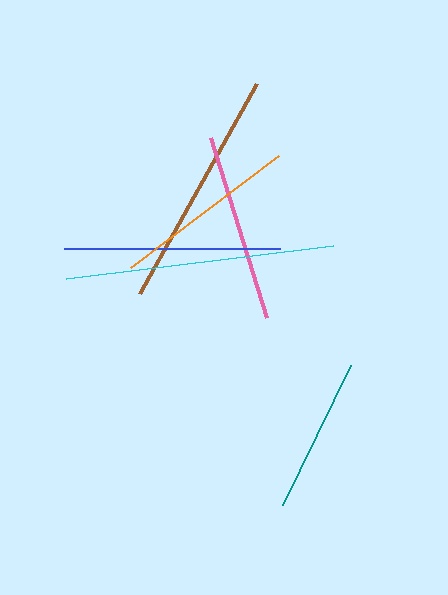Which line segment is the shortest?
The teal line is the shortest at approximately 155 pixels.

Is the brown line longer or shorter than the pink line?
The brown line is longer than the pink line.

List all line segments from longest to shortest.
From longest to shortest: cyan, brown, blue, pink, orange, teal.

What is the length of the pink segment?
The pink segment is approximately 188 pixels long.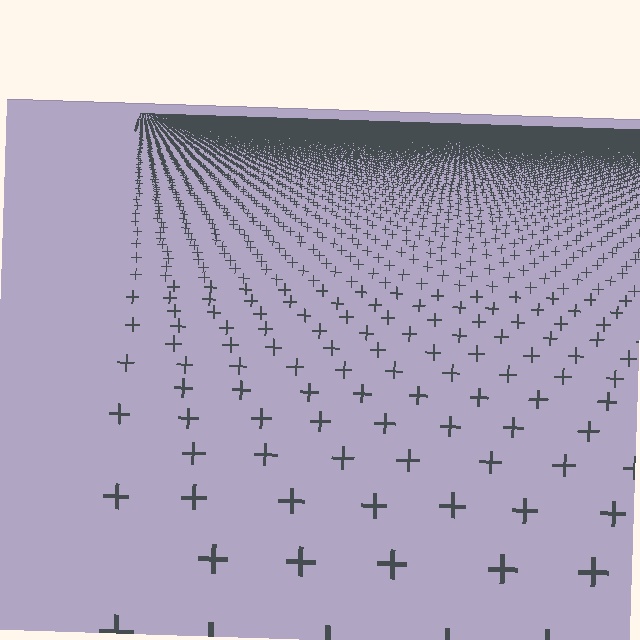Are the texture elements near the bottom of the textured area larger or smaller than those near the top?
Larger. Near the bottom, elements are closer to the viewer and appear at a bigger on-screen size.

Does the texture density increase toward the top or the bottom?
Density increases toward the top.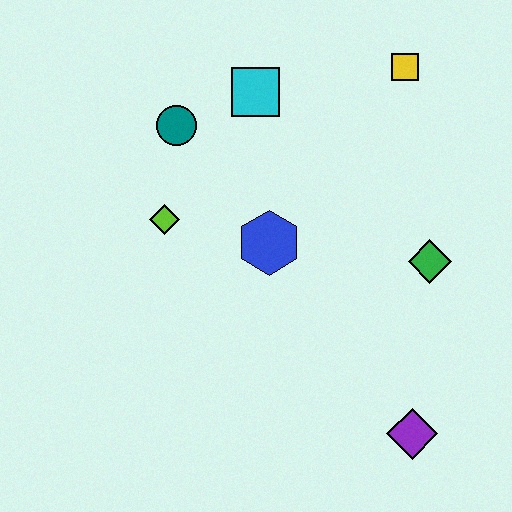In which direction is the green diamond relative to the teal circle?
The green diamond is to the right of the teal circle.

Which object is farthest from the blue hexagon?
The purple diamond is farthest from the blue hexagon.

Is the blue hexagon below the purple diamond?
No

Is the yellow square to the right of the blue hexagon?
Yes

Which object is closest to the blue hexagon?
The lime diamond is closest to the blue hexagon.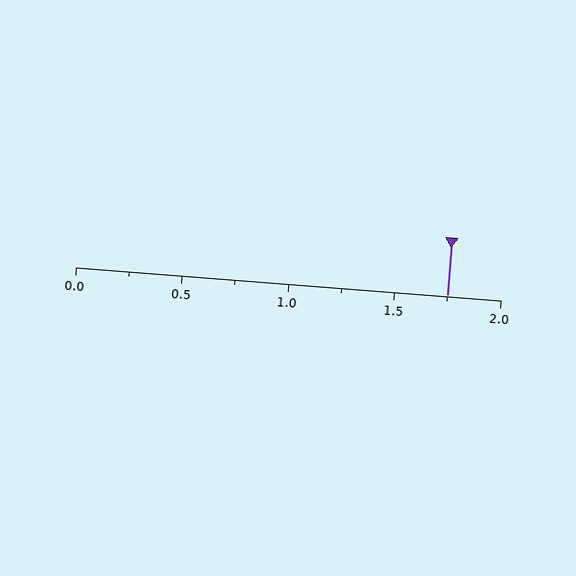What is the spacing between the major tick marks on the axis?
The major ticks are spaced 0.5 apart.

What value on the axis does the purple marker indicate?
The marker indicates approximately 1.75.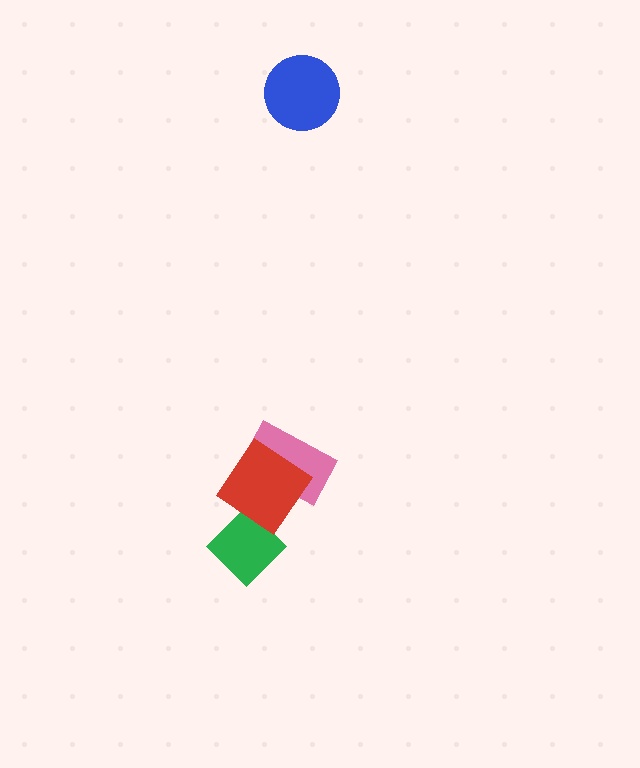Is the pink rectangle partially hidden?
Yes, it is partially covered by another shape.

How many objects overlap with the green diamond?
1 object overlaps with the green diamond.